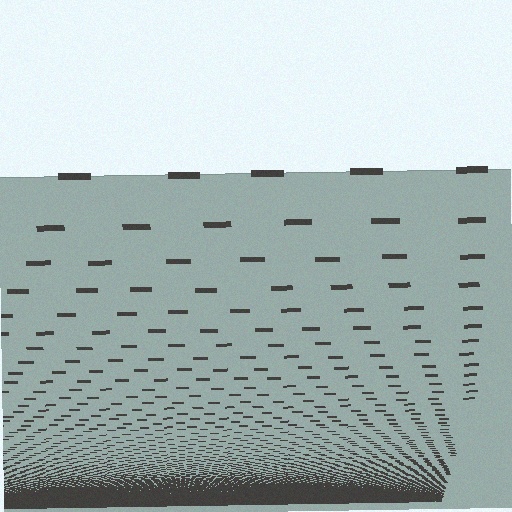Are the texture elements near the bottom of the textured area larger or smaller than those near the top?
Smaller. The gradient is inverted — elements near the bottom are smaller and denser.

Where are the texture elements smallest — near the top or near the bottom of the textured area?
Near the bottom.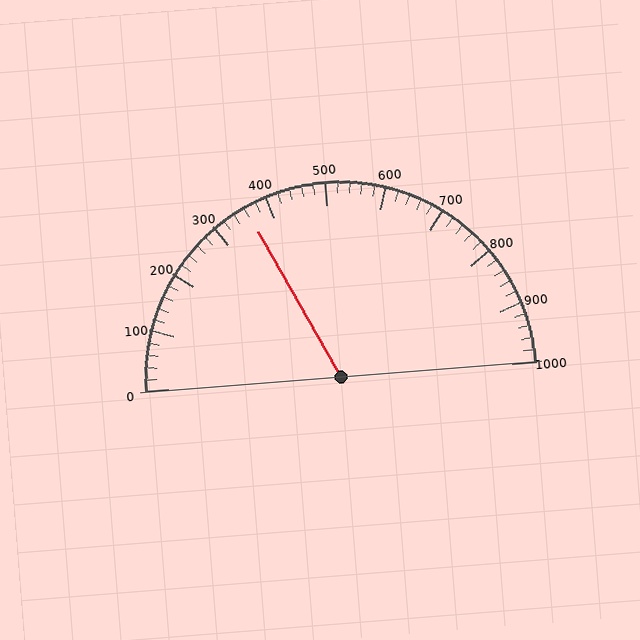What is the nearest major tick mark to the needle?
The nearest major tick mark is 400.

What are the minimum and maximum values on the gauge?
The gauge ranges from 0 to 1000.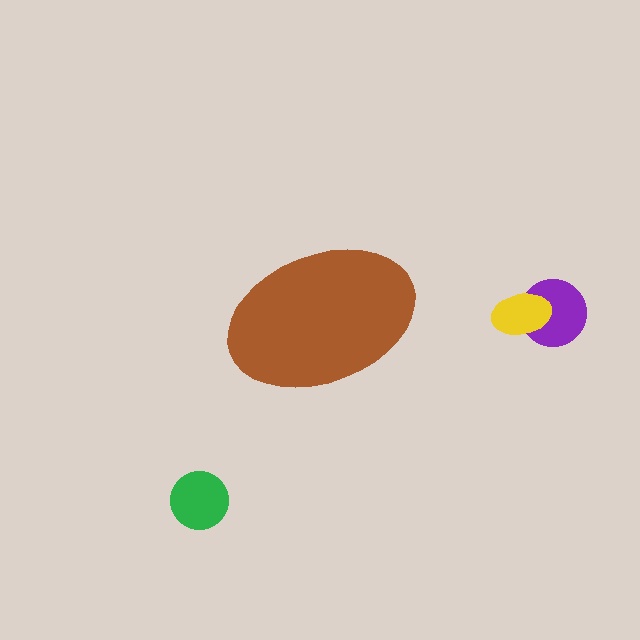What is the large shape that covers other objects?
A brown ellipse.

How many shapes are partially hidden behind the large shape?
0 shapes are partially hidden.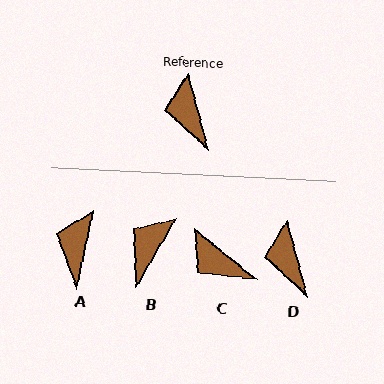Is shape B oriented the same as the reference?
No, it is off by about 45 degrees.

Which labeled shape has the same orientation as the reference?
D.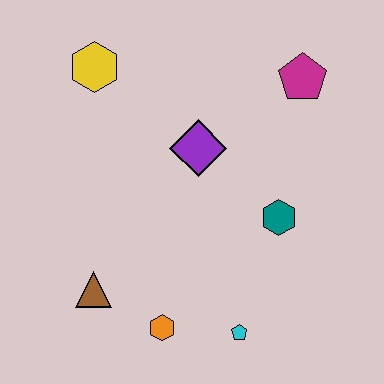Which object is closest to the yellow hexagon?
The purple diamond is closest to the yellow hexagon.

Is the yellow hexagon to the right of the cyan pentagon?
No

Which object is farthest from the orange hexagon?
The magenta pentagon is farthest from the orange hexagon.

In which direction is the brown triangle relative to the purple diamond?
The brown triangle is below the purple diamond.